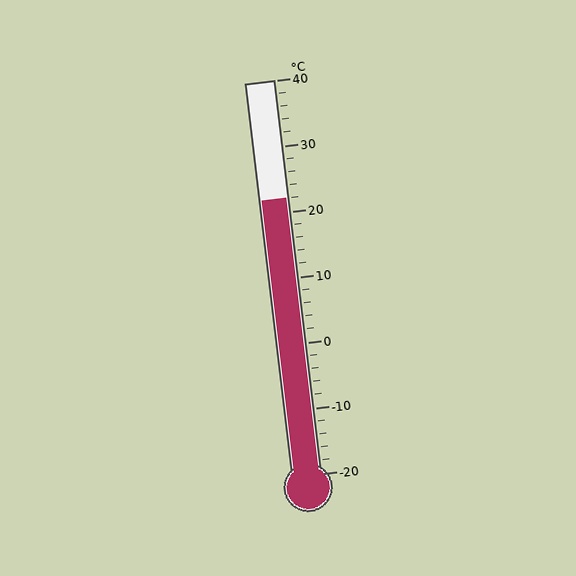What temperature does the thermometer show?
The thermometer shows approximately 22°C.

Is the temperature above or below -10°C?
The temperature is above -10°C.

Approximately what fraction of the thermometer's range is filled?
The thermometer is filled to approximately 70% of its range.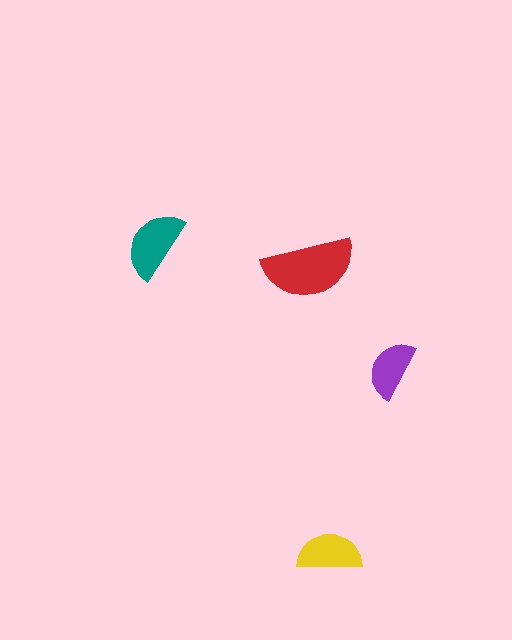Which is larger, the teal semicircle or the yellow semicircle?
The teal one.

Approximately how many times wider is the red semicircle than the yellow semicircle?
About 1.5 times wider.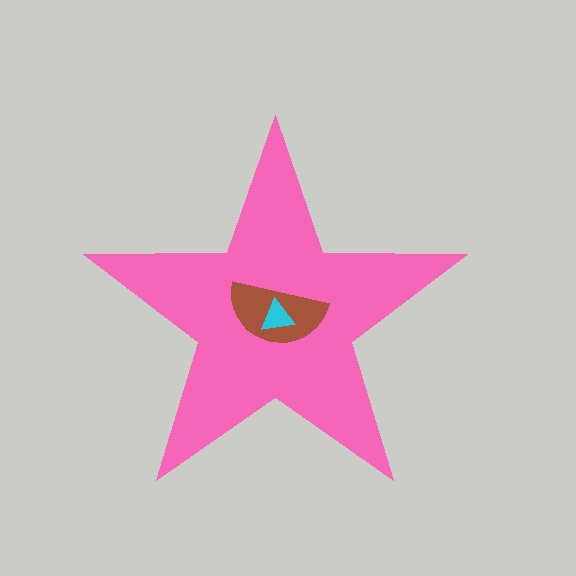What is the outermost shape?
The pink star.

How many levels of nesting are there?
3.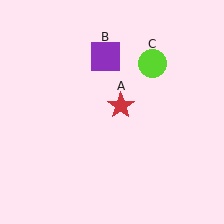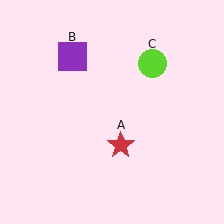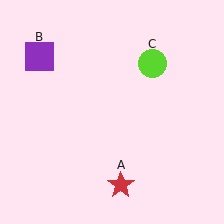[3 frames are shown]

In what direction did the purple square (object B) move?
The purple square (object B) moved left.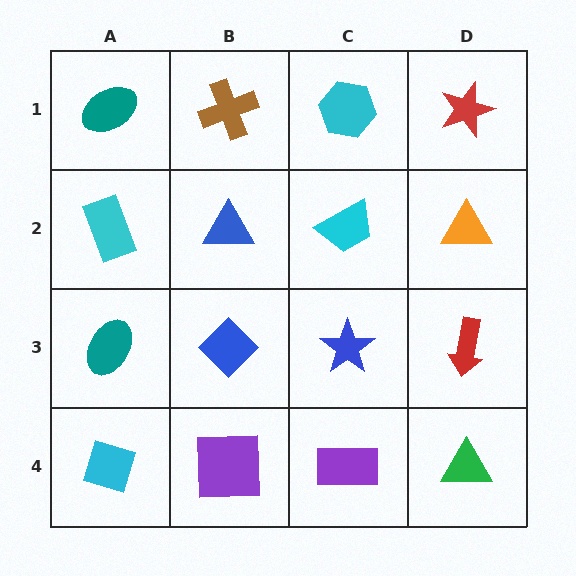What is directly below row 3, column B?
A purple square.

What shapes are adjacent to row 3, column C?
A cyan trapezoid (row 2, column C), a purple rectangle (row 4, column C), a blue diamond (row 3, column B), a red arrow (row 3, column D).